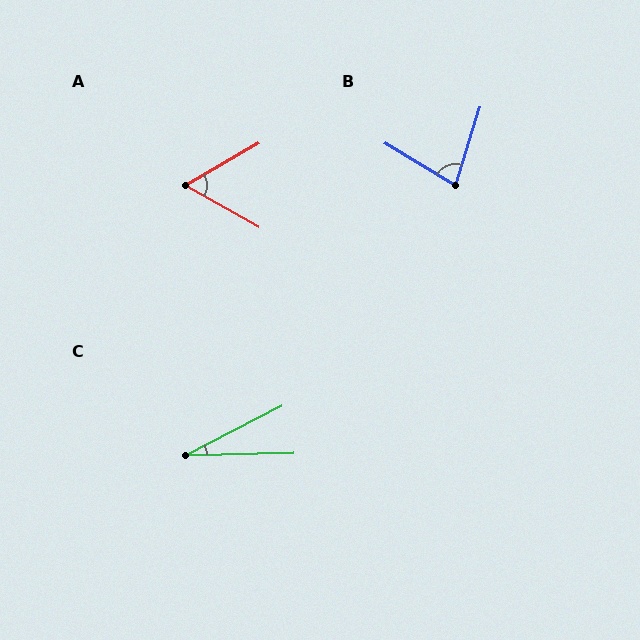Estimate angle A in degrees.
Approximately 60 degrees.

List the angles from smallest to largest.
C (26°), A (60°), B (77°).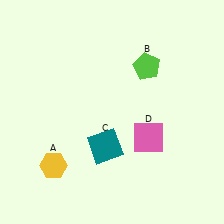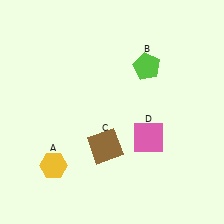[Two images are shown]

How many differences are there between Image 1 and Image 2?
There is 1 difference between the two images.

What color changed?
The square (C) changed from teal in Image 1 to brown in Image 2.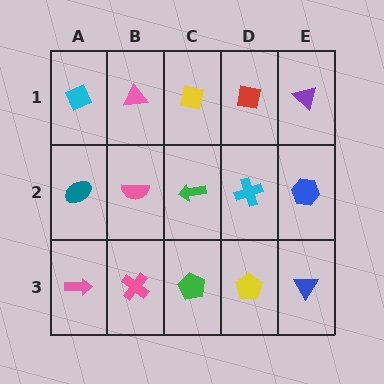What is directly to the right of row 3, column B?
A green pentagon.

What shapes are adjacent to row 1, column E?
A blue hexagon (row 2, column E), a red square (row 1, column D).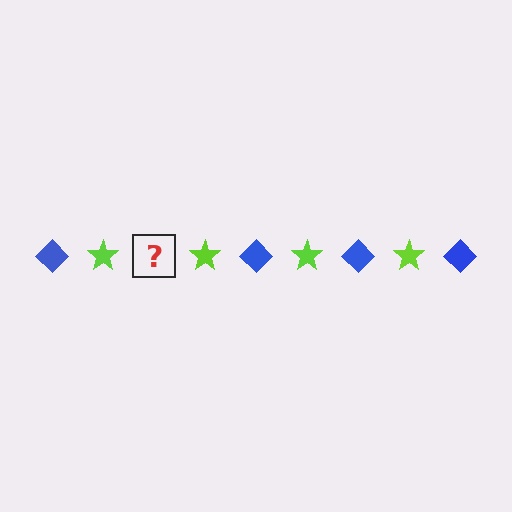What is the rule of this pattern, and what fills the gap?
The rule is that the pattern alternates between blue diamond and lime star. The gap should be filled with a blue diamond.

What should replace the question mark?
The question mark should be replaced with a blue diamond.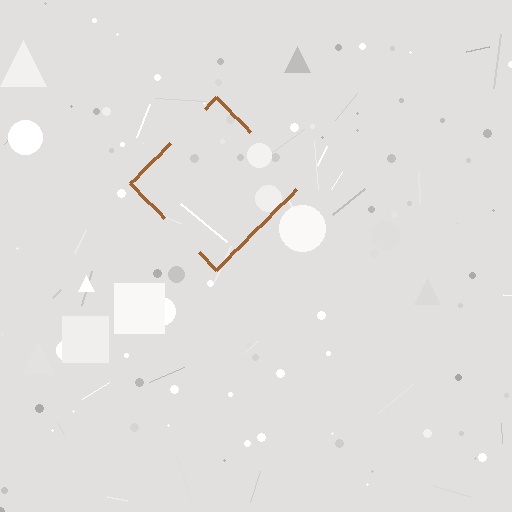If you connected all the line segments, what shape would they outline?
They would outline a diamond.